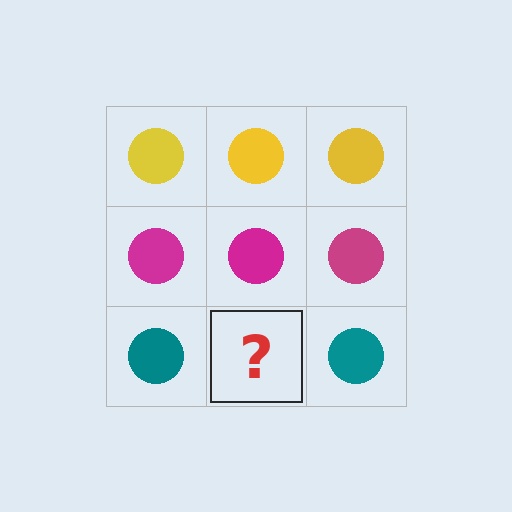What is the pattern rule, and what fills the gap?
The rule is that each row has a consistent color. The gap should be filled with a teal circle.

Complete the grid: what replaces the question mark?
The question mark should be replaced with a teal circle.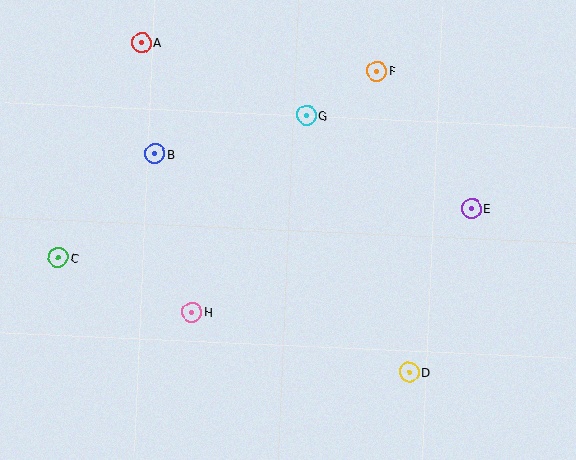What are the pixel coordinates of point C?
Point C is at (59, 257).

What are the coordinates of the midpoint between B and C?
The midpoint between B and C is at (107, 206).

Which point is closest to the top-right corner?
Point F is closest to the top-right corner.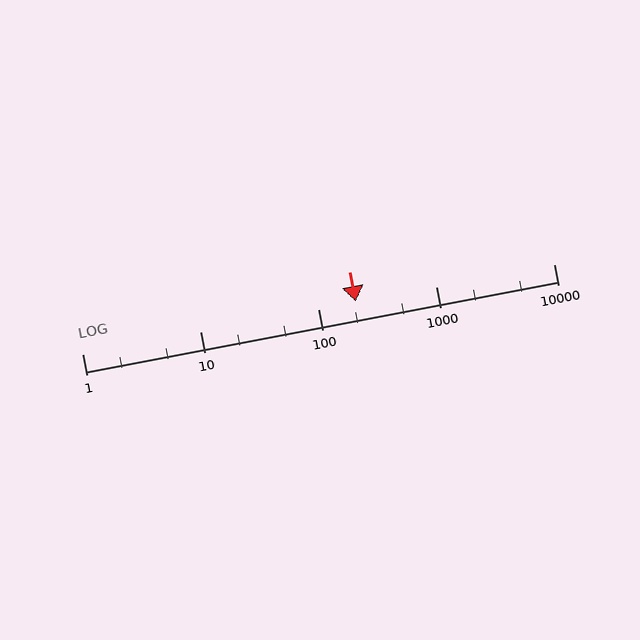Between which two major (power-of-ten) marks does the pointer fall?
The pointer is between 100 and 1000.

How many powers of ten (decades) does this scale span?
The scale spans 4 decades, from 1 to 10000.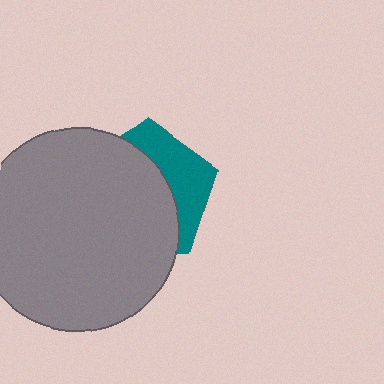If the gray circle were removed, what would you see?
You would see the complete teal pentagon.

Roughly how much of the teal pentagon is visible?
A small part of it is visible (roughly 35%).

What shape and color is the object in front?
The object in front is a gray circle.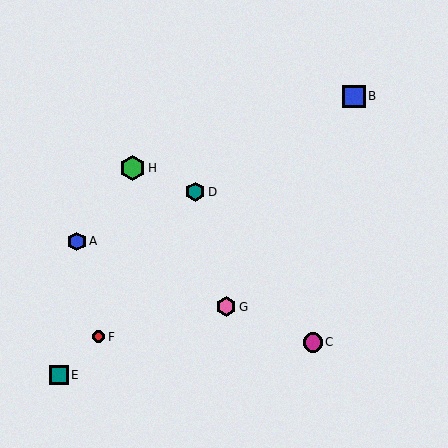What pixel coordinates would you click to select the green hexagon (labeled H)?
Click at (133, 168) to select the green hexagon H.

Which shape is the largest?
The green hexagon (labeled H) is the largest.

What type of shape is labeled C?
Shape C is a magenta circle.